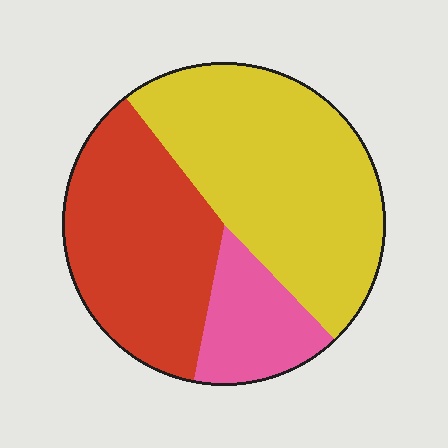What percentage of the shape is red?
Red takes up between a third and a half of the shape.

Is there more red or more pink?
Red.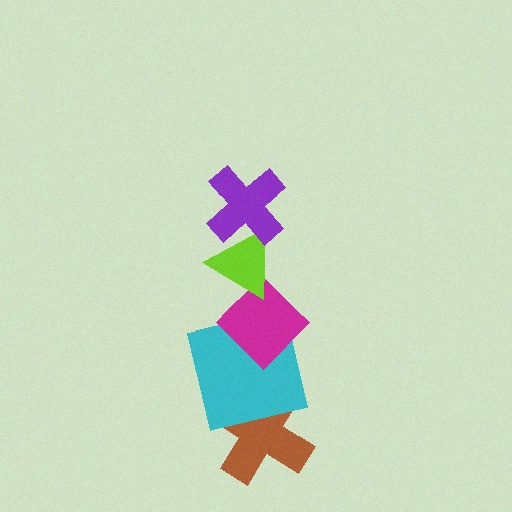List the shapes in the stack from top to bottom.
From top to bottom: the purple cross, the lime triangle, the magenta diamond, the cyan square, the brown cross.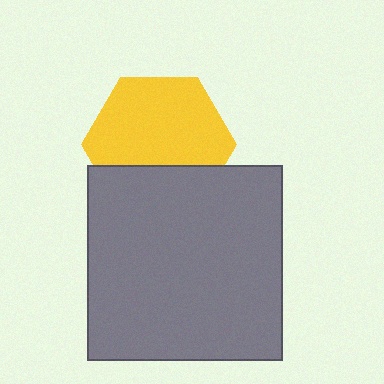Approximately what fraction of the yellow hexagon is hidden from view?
Roughly 31% of the yellow hexagon is hidden behind the gray square.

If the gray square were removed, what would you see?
You would see the complete yellow hexagon.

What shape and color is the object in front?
The object in front is a gray square.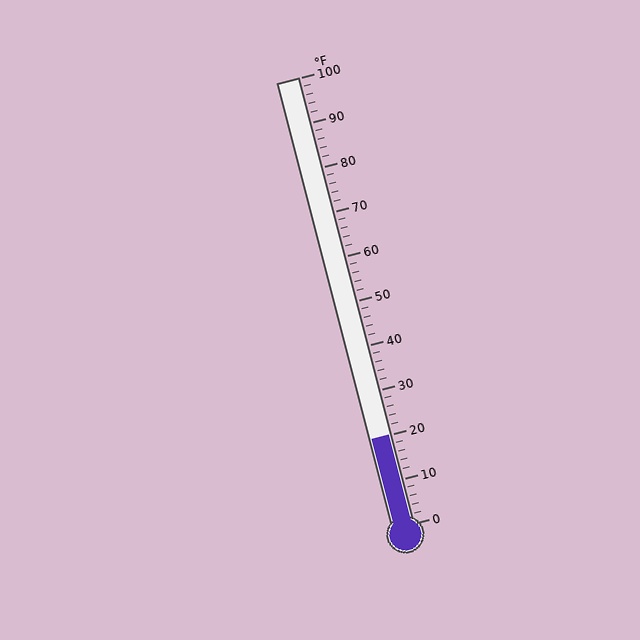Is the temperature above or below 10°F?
The temperature is above 10°F.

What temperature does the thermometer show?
The thermometer shows approximately 20°F.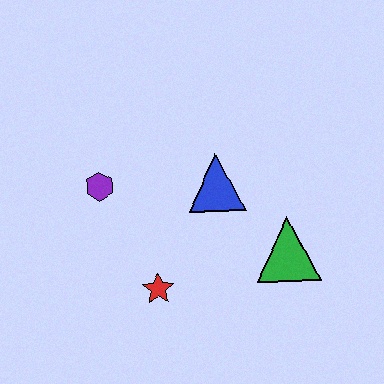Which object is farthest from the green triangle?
The purple hexagon is farthest from the green triangle.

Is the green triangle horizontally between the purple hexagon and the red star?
No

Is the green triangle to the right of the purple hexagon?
Yes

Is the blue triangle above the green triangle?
Yes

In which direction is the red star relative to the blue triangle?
The red star is below the blue triangle.